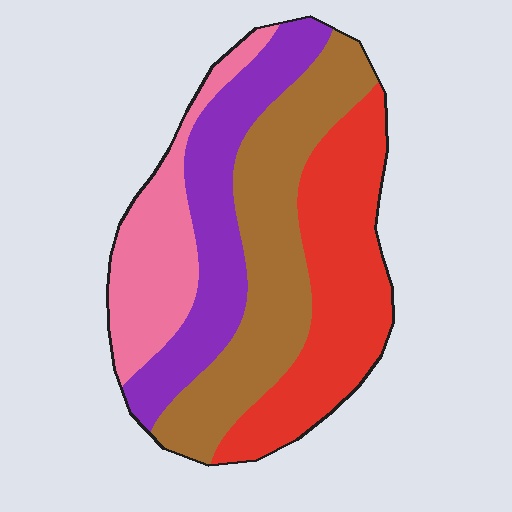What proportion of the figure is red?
Red covers around 30% of the figure.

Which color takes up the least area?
Pink, at roughly 20%.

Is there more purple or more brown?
Brown.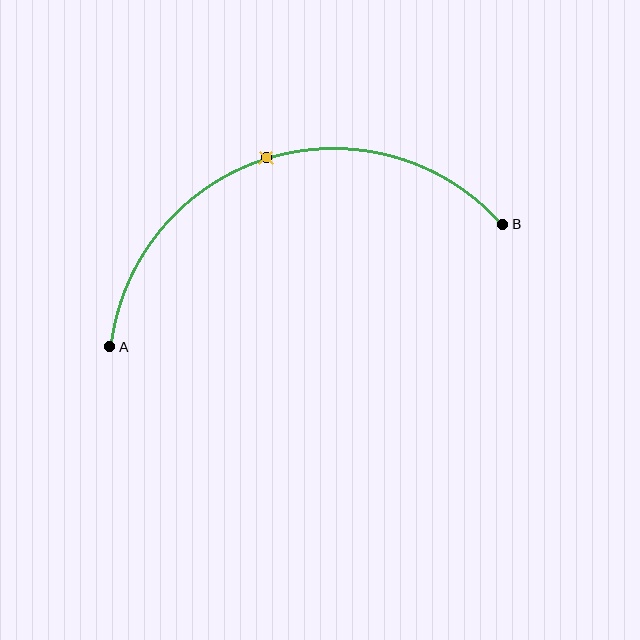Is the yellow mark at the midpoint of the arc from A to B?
Yes. The yellow mark lies on the arc at equal arc-length from both A and B — it is the arc midpoint.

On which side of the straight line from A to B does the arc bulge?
The arc bulges above the straight line connecting A and B.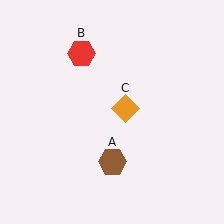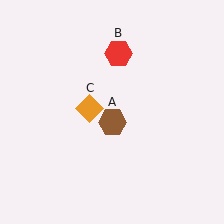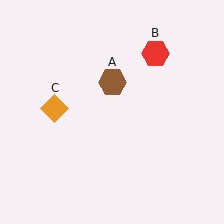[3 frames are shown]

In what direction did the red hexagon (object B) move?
The red hexagon (object B) moved right.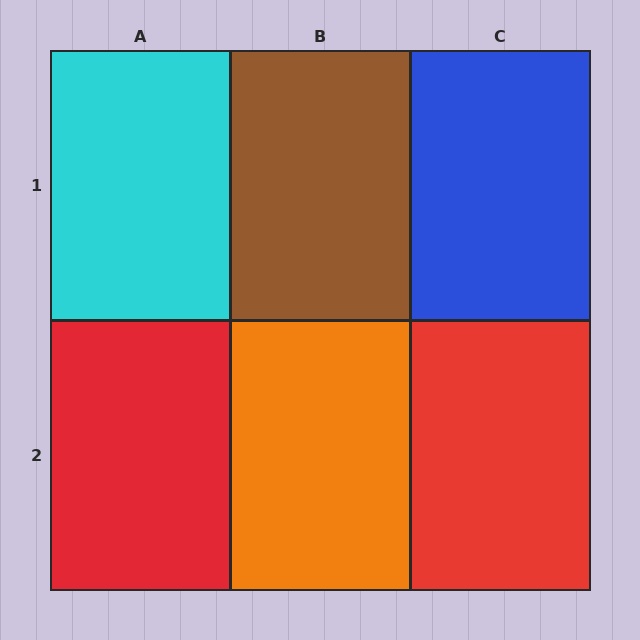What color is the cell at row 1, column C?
Blue.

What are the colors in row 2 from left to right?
Red, orange, red.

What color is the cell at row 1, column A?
Cyan.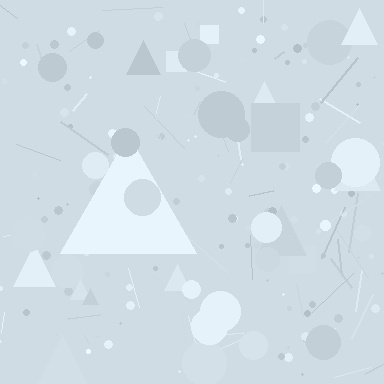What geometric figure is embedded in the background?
A triangle is embedded in the background.